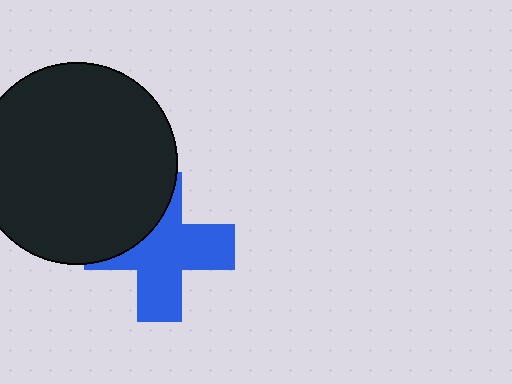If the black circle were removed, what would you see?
You would see the complete blue cross.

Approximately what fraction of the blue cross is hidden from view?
Roughly 33% of the blue cross is hidden behind the black circle.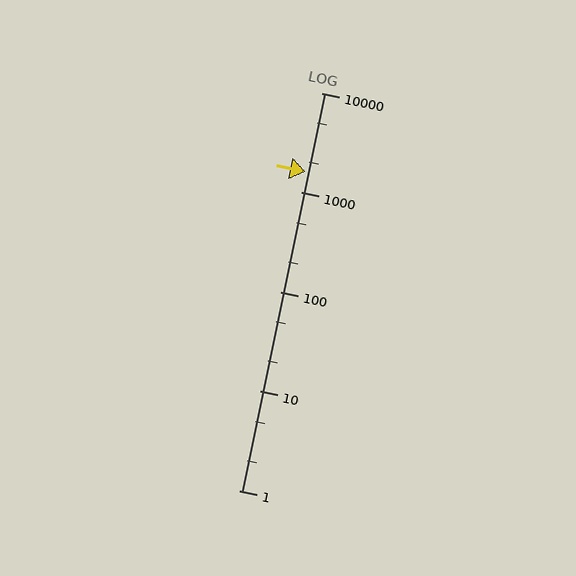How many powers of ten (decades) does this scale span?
The scale spans 4 decades, from 1 to 10000.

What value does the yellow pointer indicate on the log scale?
The pointer indicates approximately 1600.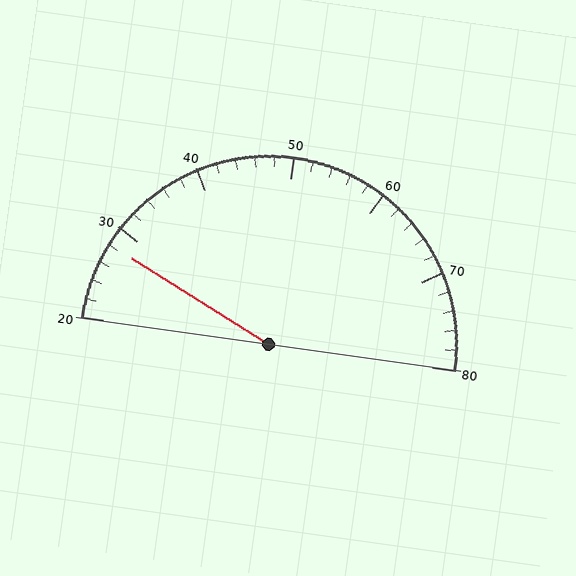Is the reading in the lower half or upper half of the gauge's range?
The reading is in the lower half of the range (20 to 80).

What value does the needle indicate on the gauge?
The needle indicates approximately 28.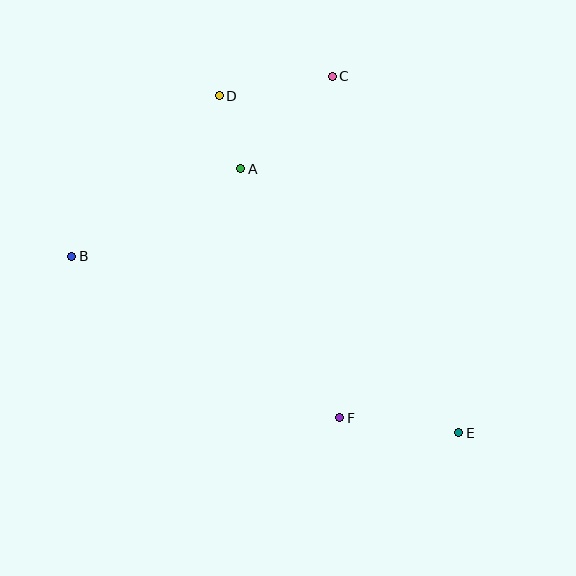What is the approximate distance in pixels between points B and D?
The distance between B and D is approximately 218 pixels.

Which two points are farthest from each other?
Points B and E are farthest from each other.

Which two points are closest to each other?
Points A and D are closest to each other.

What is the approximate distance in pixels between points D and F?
The distance between D and F is approximately 344 pixels.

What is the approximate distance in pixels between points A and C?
The distance between A and C is approximately 130 pixels.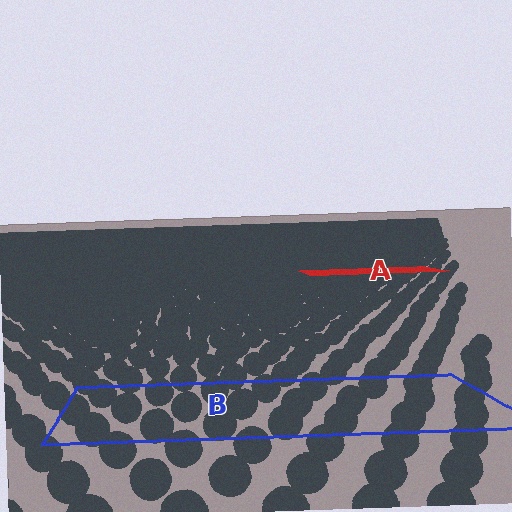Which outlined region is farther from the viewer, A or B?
Region A is farther from the viewer — the texture elements inside it appear smaller and more densely packed.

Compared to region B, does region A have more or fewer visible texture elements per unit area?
Region A has more texture elements per unit area — they are packed more densely because it is farther away.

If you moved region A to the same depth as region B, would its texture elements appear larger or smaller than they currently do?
They would appear larger. At a closer depth, the same texture elements are projected at a bigger on-screen size.